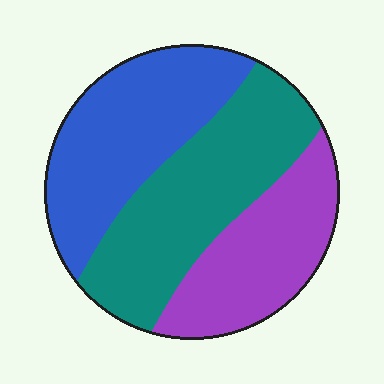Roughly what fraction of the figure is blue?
Blue covers 34% of the figure.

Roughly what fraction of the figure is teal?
Teal covers 38% of the figure.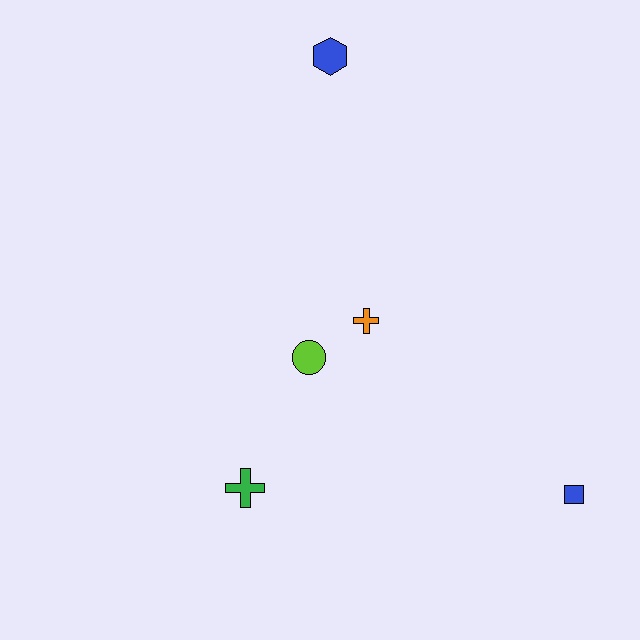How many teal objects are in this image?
There are no teal objects.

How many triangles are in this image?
There are no triangles.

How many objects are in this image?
There are 5 objects.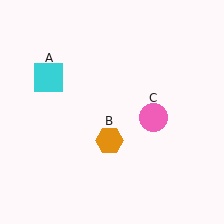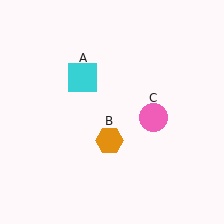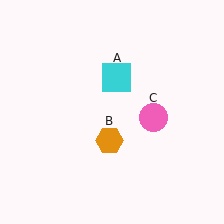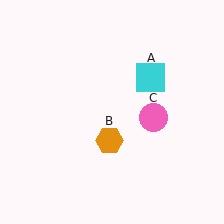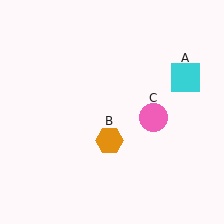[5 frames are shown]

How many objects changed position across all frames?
1 object changed position: cyan square (object A).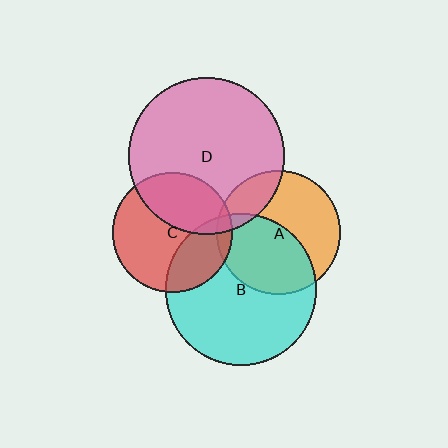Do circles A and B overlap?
Yes.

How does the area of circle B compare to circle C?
Approximately 1.6 times.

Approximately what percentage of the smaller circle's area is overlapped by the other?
Approximately 50%.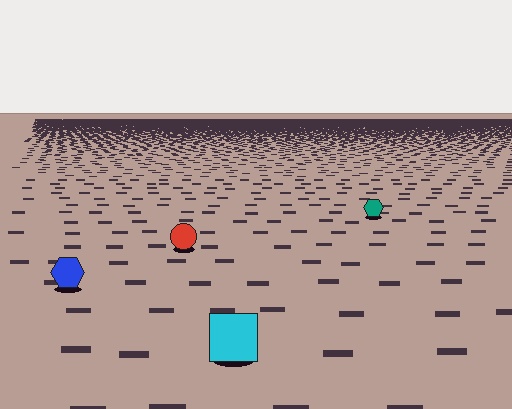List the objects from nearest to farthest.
From nearest to farthest: the cyan square, the blue hexagon, the red circle, the teal hexagon.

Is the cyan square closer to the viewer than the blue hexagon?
Yes. The cyan square is closer — you can tell from the texture gradient: the ground texture is coarser near it.